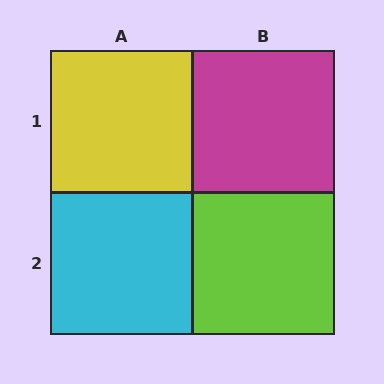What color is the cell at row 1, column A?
Yellow.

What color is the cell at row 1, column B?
Magenta.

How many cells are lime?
1 cell is lime.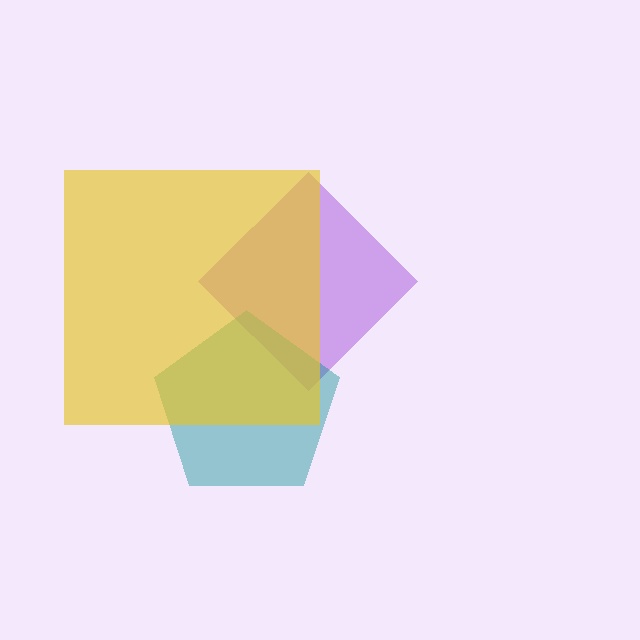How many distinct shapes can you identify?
There are 3 distinct shapes: a purple diamond, a teal pentagon, a yellow square.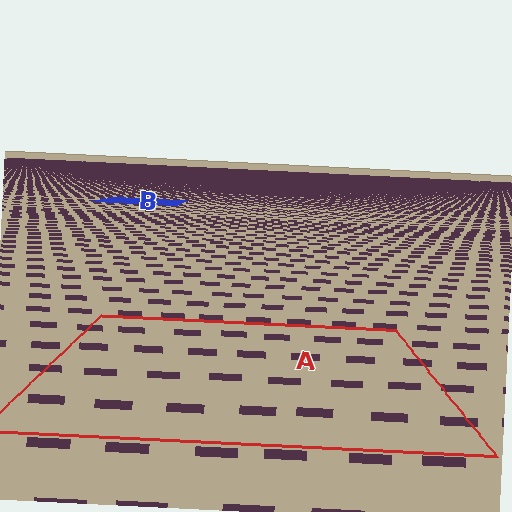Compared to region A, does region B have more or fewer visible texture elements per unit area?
Region B has more texture elements per unit area — they are packed more densely because it is farther away.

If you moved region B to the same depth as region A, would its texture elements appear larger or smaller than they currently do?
They would appear larger. At a closer depth, the same texture elements are projected at a bigger on-screen size.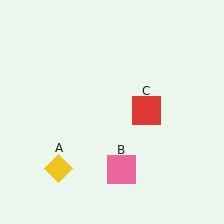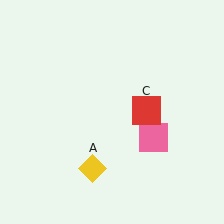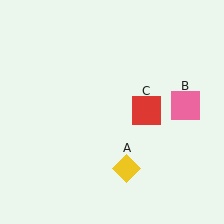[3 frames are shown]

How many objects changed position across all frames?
2 objects changed position: yellow diamond (object A), pink square (object B).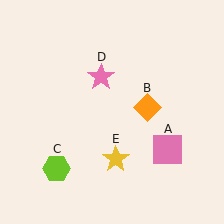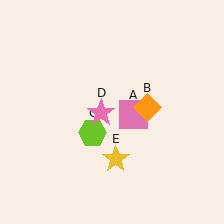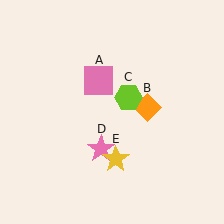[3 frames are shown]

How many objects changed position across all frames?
3 objects changed position: pink square (object A), lime hexagon (object C), pink star (object D).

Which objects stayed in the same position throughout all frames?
Orange diamond (object B) and yellow star (object E) remained stationary.